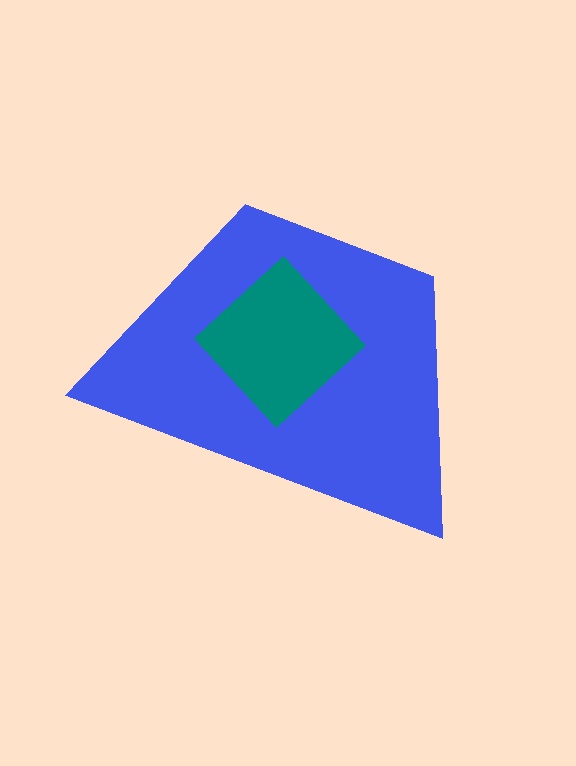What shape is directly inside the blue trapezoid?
The teal diamond.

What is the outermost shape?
The blue trapezoid.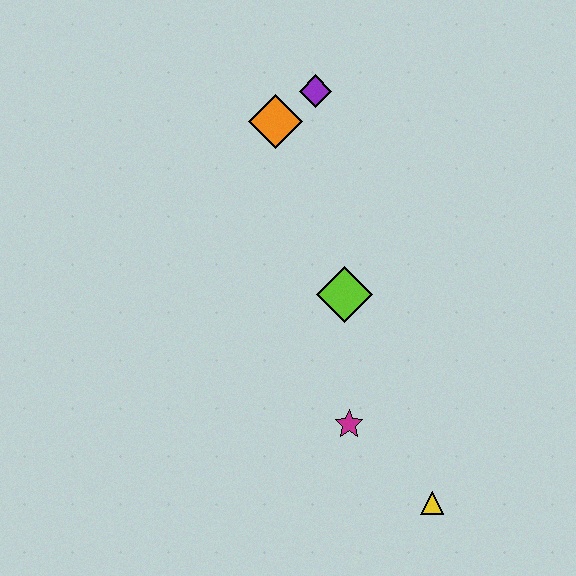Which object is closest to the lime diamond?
The magenta star is closest to the lime diamond.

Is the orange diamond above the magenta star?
Yes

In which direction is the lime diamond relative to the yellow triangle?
The lime diamond is above the yellow triangle.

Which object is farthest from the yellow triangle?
The purple diamond is farthest from the yellow triangle.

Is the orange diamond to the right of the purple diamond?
No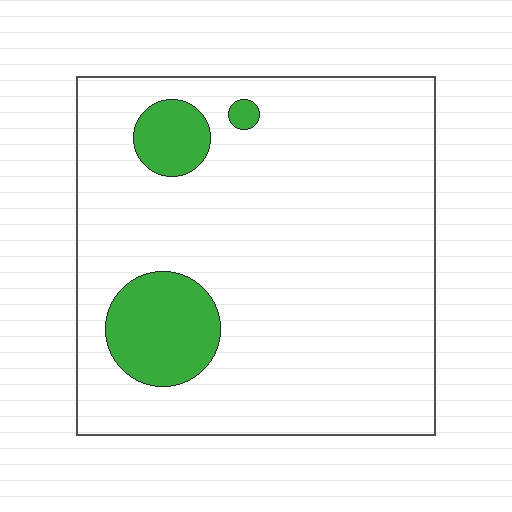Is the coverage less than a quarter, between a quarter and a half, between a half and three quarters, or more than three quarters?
Less than a quarter.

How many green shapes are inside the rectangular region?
3.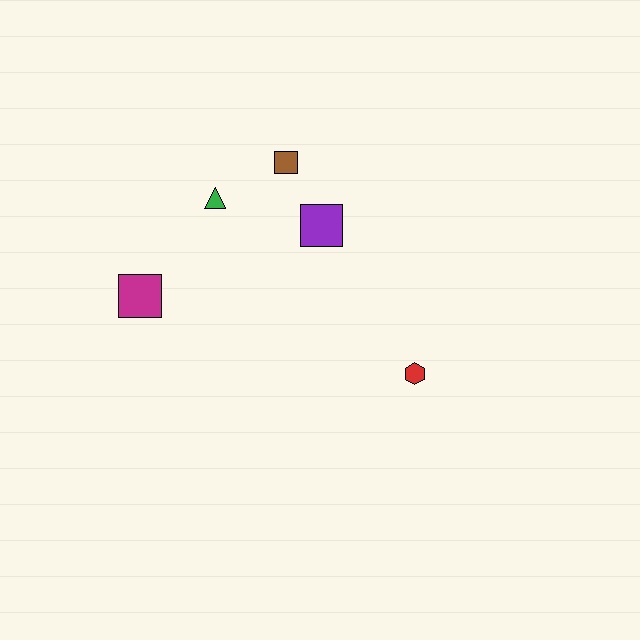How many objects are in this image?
There are 5 objects.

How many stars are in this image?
There are no stars.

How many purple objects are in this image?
There is 1 purple object.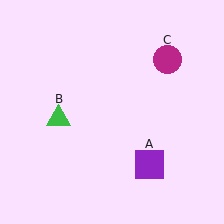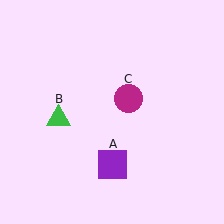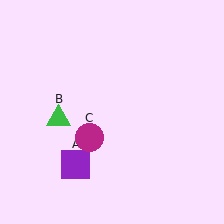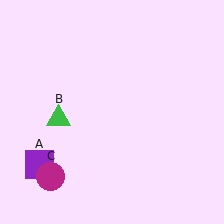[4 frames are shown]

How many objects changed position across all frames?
2 objects changed position: purple square (object A), magenta circle (object C).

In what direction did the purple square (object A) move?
The purple square (object A) moved left.